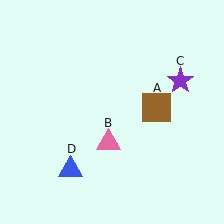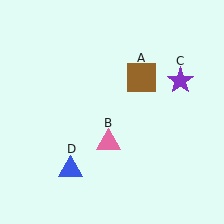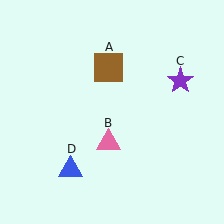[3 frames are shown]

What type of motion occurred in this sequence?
The brown square (object A) rotated counterclockwise around the center of the scene.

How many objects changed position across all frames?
1 object changed position: brown square (object A).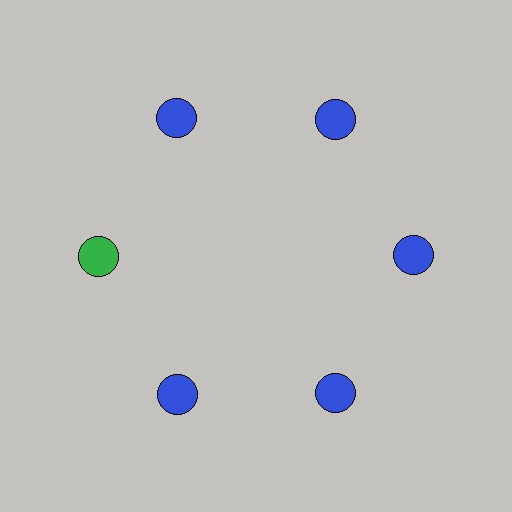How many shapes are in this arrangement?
There are 6 shapes arranged in a ring pattern.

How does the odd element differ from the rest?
It has a different color: green instead of blue.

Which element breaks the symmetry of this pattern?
The green circle at roughly the 9 o'clock position breaks the symmetry. All other shapes are blue circles.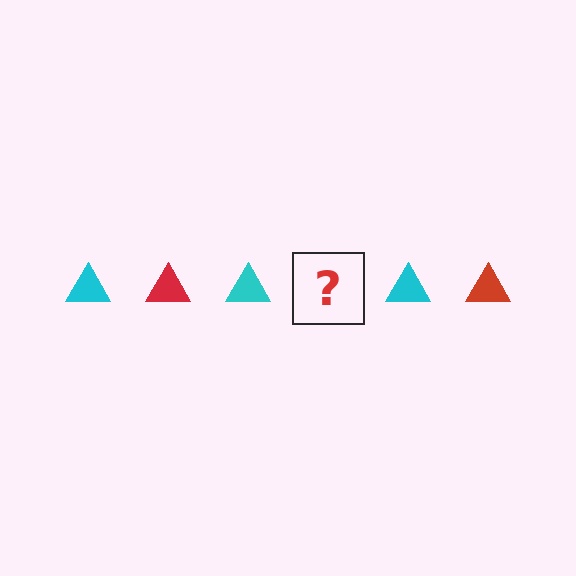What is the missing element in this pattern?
The missing element is a red triangle.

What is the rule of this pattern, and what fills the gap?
The rule is that the pattern cycles through cyan, red triangles. The gap should be filled with a red triangle.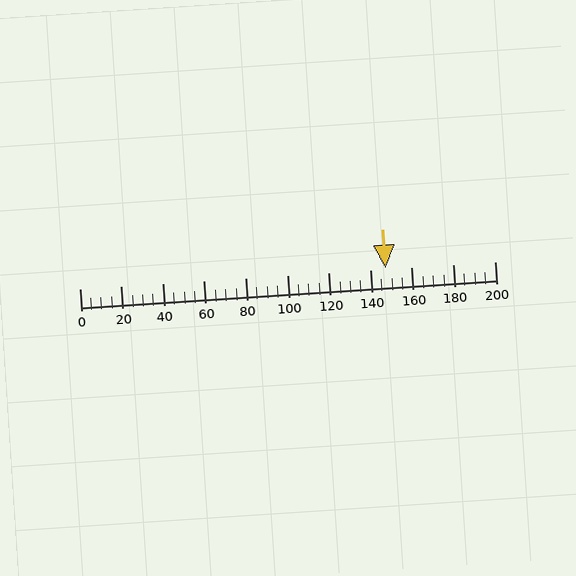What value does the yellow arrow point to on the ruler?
The yellow arrow points to approximately 147.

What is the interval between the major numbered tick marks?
The major tick marks are spaced 20 units apart.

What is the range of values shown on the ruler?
The ruler shows values from 0 to 200.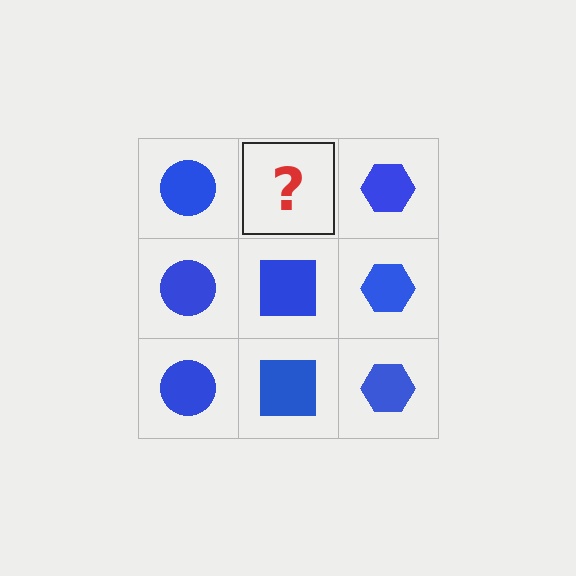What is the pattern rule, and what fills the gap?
The rule is that each column has a consistent shape. The gap should be filled with a blue square.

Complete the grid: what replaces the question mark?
The question mark should be replaced with a blue square.